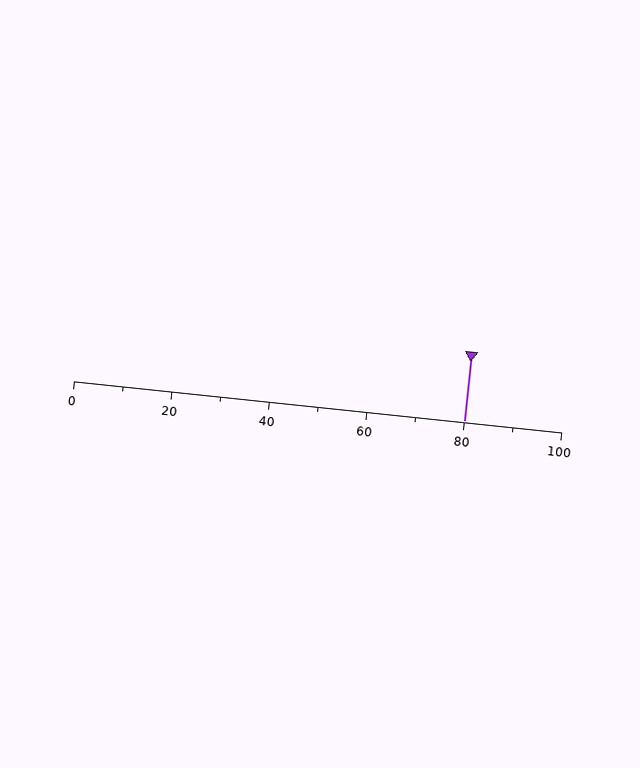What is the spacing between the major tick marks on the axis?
The major ticks are spaced 20 apart.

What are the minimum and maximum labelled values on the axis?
The axis runs from 0 to 100.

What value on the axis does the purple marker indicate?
The marker indicates approximately 80.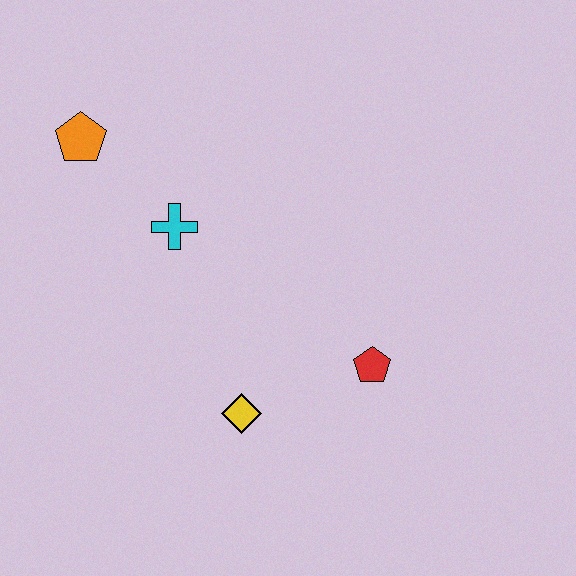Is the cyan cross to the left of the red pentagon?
Yes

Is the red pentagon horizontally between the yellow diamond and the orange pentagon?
No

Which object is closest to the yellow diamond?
The red pentagon is closest to the yellow diamond.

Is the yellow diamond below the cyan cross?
Yes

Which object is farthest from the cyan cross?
The red pentagon is farthest from the cyan cross.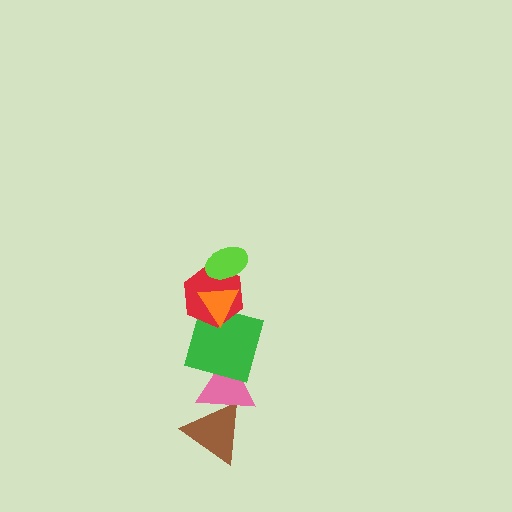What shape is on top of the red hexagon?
The orange triangle is on top of the red hexagon.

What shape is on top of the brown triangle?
The pink triangle is on top of the brown triangle.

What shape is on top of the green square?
The red hexagon is on top of the green square.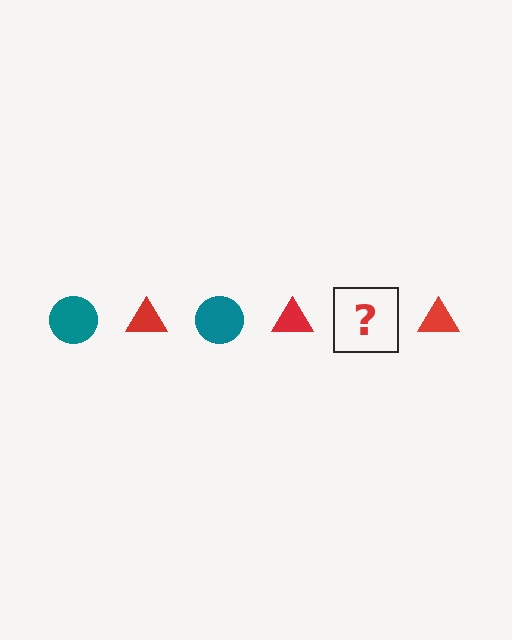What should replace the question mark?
The question mark should be replaced with a teal circle.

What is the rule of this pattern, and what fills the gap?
The rule is that the pattern alternates between teal circle and red triangle. The gap should be filled with a teal circle.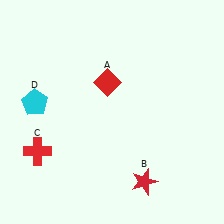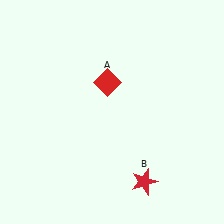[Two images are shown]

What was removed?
The cyan pentagon (D), the red cross (C) were removed in Image 2.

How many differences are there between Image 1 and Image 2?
There are 2 differences between the two images.